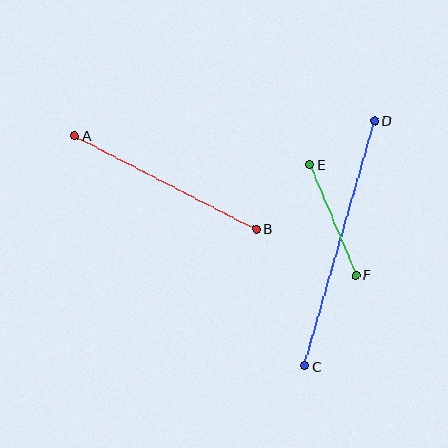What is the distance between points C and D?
The distance is approximately 255 pixels.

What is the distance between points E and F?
The distance is approximately 120 pixels.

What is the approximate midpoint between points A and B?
The midpoint is at approximately (165, 182) pixels.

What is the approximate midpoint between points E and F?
The midpoint is at approximately (333, 220) pixels.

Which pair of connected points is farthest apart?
Points C and D are farthest apart.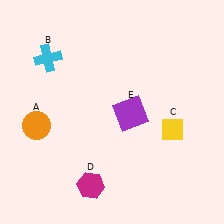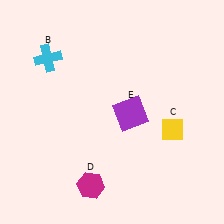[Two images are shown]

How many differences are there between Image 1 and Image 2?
There is 1 difference between the two images.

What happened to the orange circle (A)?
The orange circle (A) was removed in Image 2. It was in the bottom-left area of Image 1.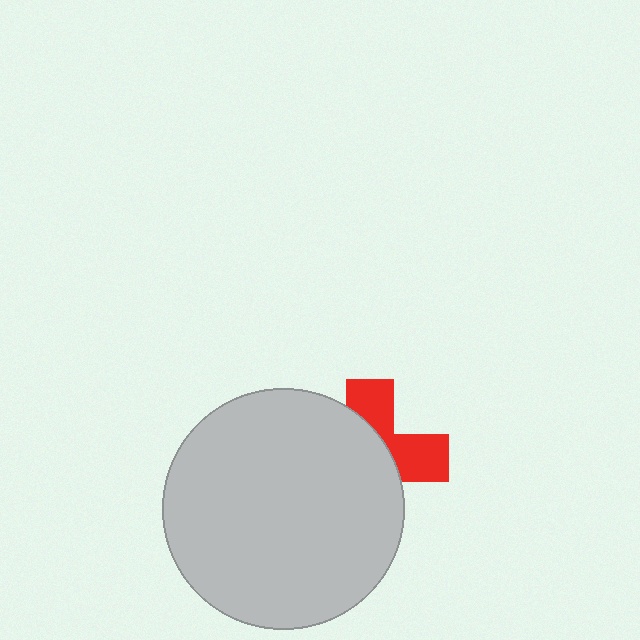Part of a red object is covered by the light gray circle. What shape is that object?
It is a cross.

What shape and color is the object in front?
The object in front is a light gray circle.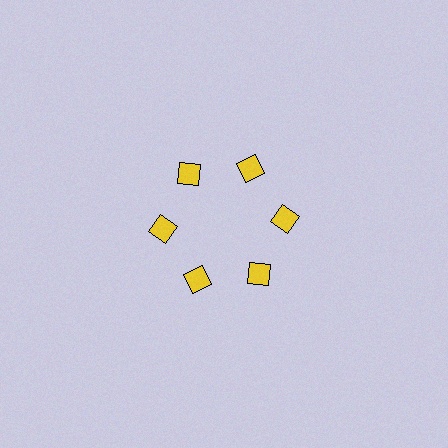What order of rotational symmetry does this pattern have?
This pattern has 6-fold rotational symmetry.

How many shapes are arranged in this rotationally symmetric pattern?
There are 6 shapes, arranged in 6 groups of 1.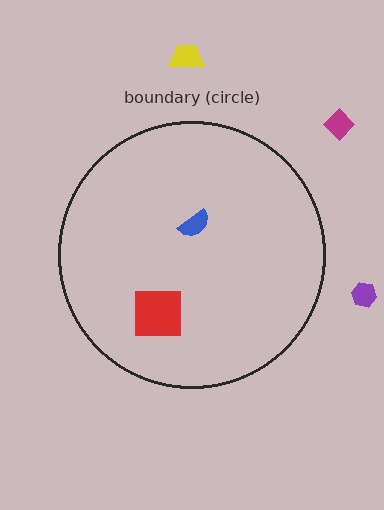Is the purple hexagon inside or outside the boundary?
Outside.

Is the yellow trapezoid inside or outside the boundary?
Outside.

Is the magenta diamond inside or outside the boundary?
Outside.